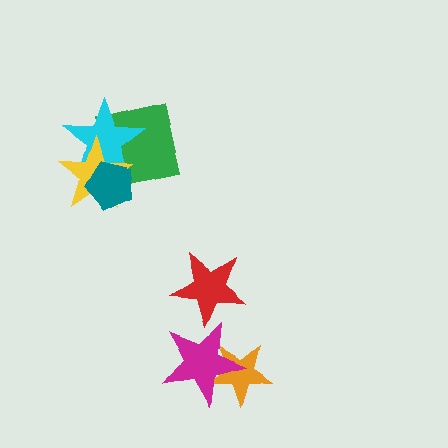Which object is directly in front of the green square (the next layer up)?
The cyan star is directly in front of the green square.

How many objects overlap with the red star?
1 object overlaps with the red star.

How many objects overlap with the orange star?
1 object overlaps with the orange star.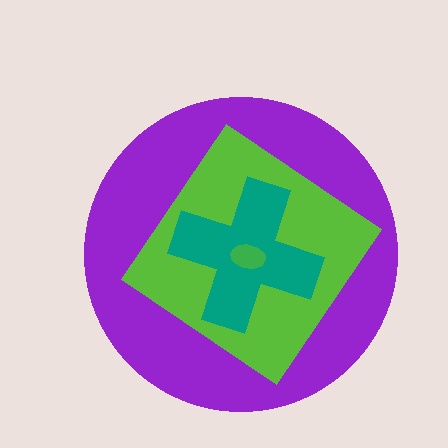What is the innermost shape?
The green ellipse.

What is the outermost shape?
The purple circle.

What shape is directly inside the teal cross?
The green ellipse.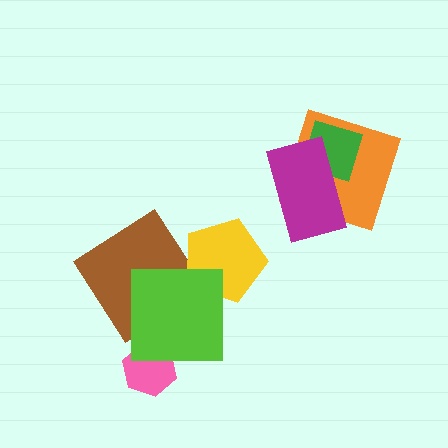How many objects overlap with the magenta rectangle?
2 objects overlap with the magenta rectangle.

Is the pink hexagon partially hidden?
Yes, it is partially covered by another shape.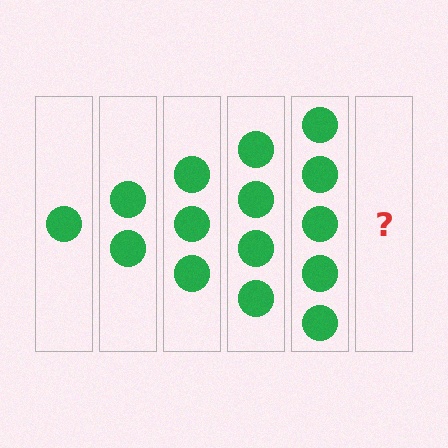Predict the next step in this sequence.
The next step is 6 circles.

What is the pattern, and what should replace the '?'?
The pattern is that each step adds one more circle. The '?' should be 6 circles.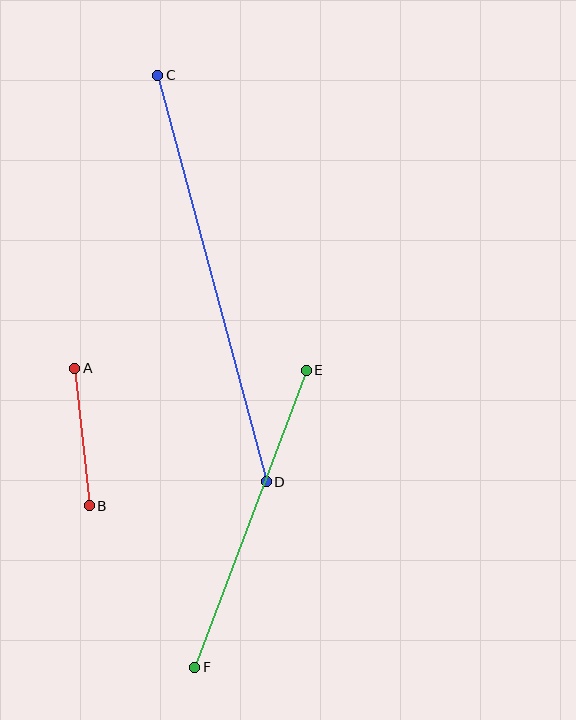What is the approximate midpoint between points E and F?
The midpoint is at approximately (251, 519) pixels.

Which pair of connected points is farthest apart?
Points C and D are farthest apart.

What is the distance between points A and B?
The distance is approximately 138 pixels.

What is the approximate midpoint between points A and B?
The midpoint is at approximately (82, 437) pixels.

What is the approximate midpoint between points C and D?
The midpoint is at approximately (212, 278) pixels.